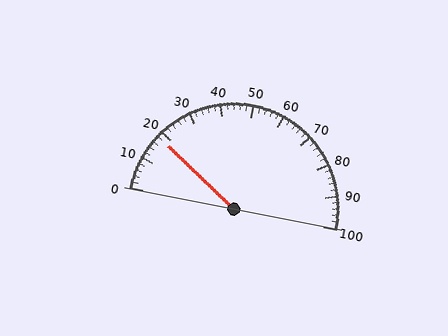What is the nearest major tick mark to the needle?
The nearest major tick mark is 20.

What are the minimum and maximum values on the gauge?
The gauge ranges from 0 to 100.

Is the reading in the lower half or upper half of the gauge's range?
The reading is in the lower half of the range (0 to 100).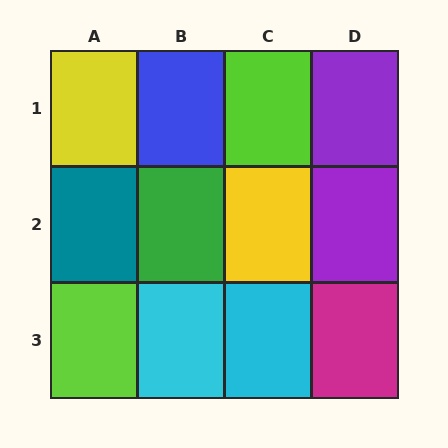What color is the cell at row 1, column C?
Lime.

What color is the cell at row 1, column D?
Purple.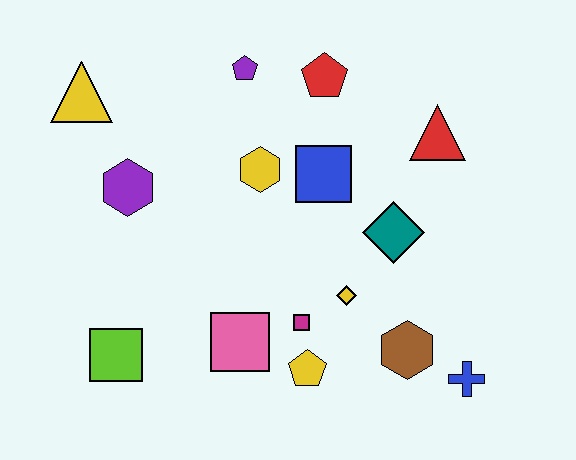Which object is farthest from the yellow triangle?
The blue cross is farthest from the yellow triangle.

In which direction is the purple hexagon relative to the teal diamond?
The purple hexagon is to the left of the teal diamond.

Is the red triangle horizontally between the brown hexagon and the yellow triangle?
No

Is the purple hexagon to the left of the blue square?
Yes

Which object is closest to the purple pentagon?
The red pentagon is closest to the purple pentagon.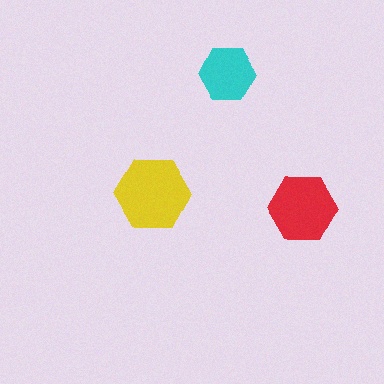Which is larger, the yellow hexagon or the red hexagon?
The yellow one.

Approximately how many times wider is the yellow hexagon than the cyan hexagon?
About 1.5 times wider.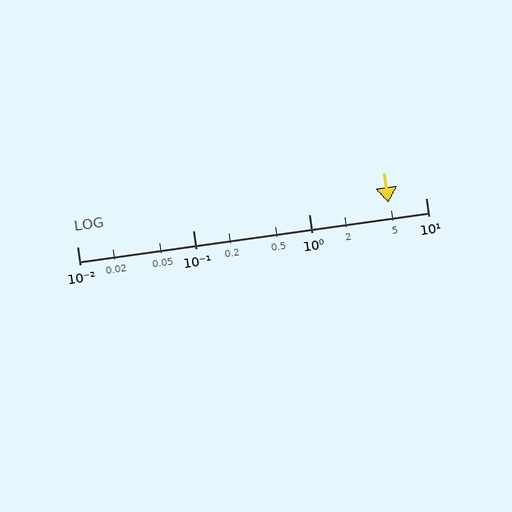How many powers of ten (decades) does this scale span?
The scale spans 3 decades, from 0.01 to 10.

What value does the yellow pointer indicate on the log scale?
The pointer indicates approximately 4.8.